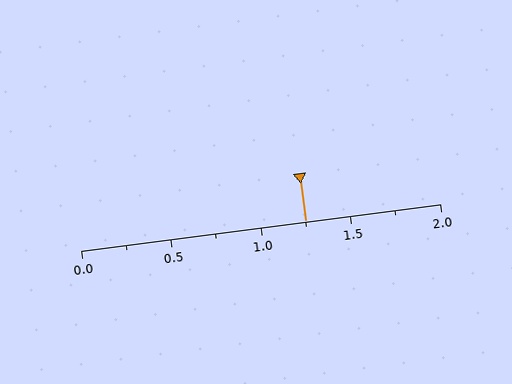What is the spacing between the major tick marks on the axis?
The major ticks are spaced 0.5 apart.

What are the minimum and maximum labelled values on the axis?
The axis runs from 0.0 to 2.0.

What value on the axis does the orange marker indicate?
The marker indicates approximately 1.25.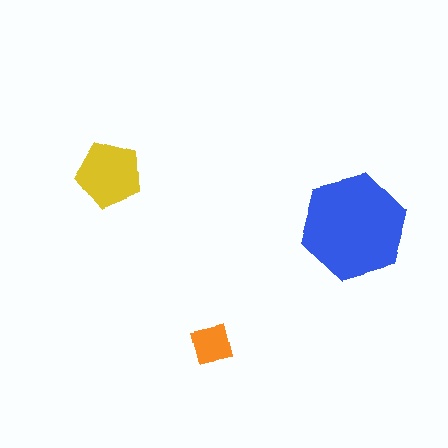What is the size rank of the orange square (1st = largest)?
3rd.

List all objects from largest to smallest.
The blue hexagon, the yellow pentagon, the orange square.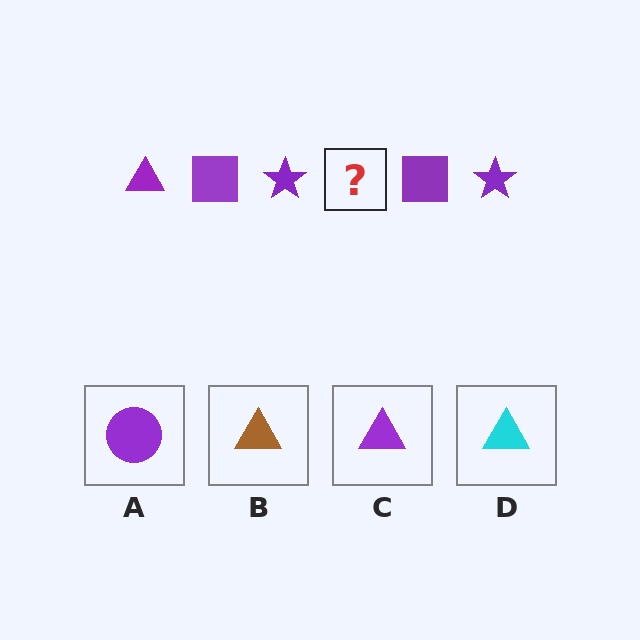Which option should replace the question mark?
Option C.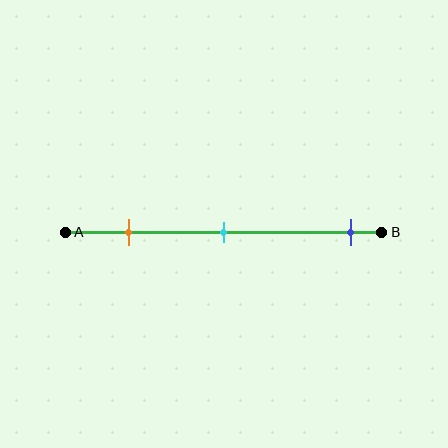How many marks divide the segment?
There are 3 marks dividing the segment.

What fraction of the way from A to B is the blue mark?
The blue mark is approximately 90% (0.9) of the way from A to B.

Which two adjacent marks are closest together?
The orange and cyan marks are the closest adjacent pair.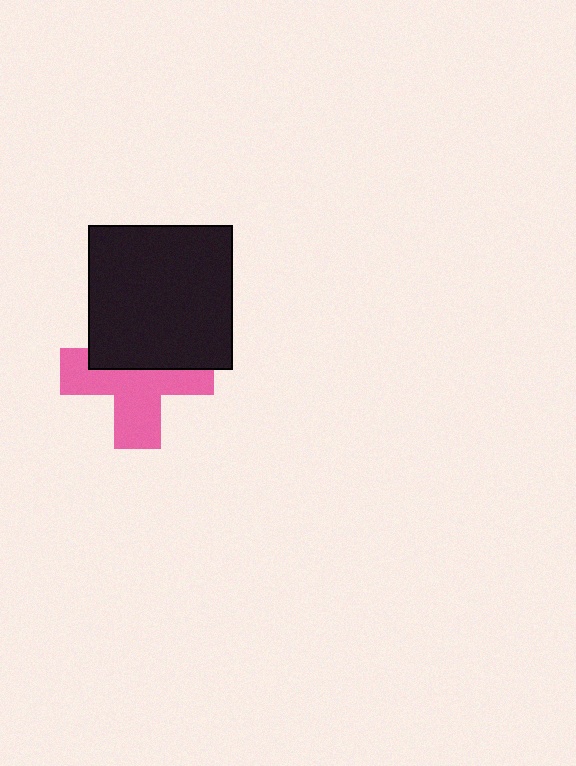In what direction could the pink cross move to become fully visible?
The pink cross could move down. That would shift it out from behind the black square entirely.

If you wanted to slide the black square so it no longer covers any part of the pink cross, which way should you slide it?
Slide it up — that is the most direct way to separate the two shapes.